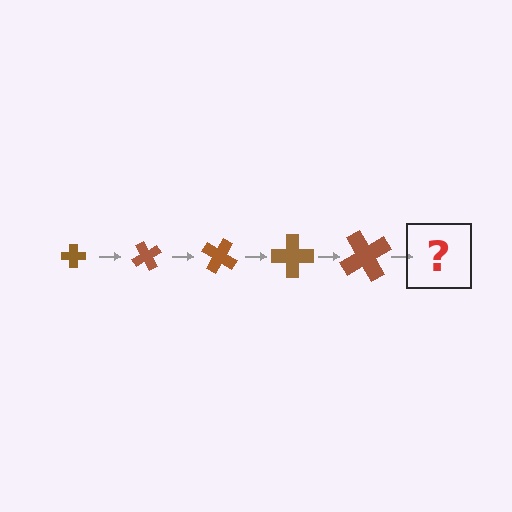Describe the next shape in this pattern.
It should be a cross, larger than the previous one and rotated 300 degrees from the start.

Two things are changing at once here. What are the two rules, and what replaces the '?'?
The two rules are that the cross grows larger each step and it rotates 60 degrees each step. The '?' should be a cross, larger than the previous one and rotated 300 degrees from the start.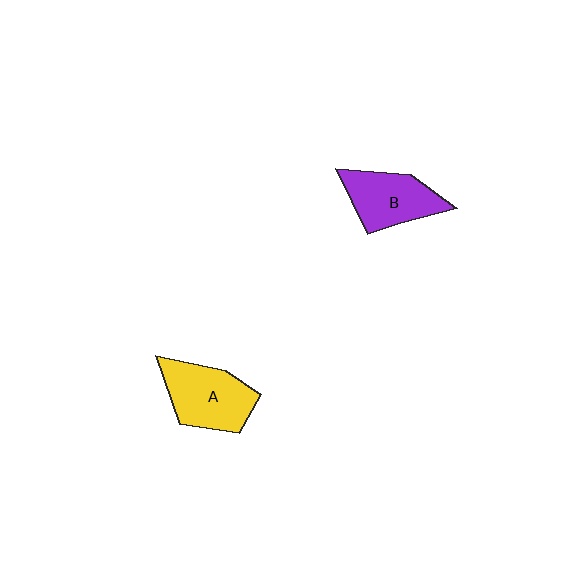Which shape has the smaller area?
Shape B (purple).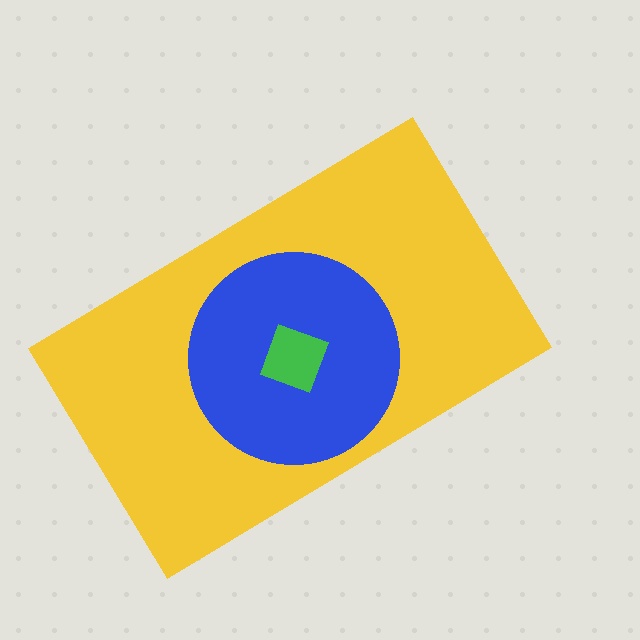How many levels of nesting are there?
3.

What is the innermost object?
The green square.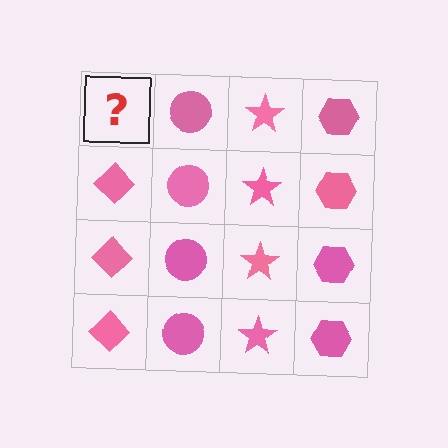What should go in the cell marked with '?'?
The missing cell should contain a pink diamond.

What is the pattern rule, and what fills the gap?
The rule is that each column has a consistent shape. The gap should be filled with a pink diamond.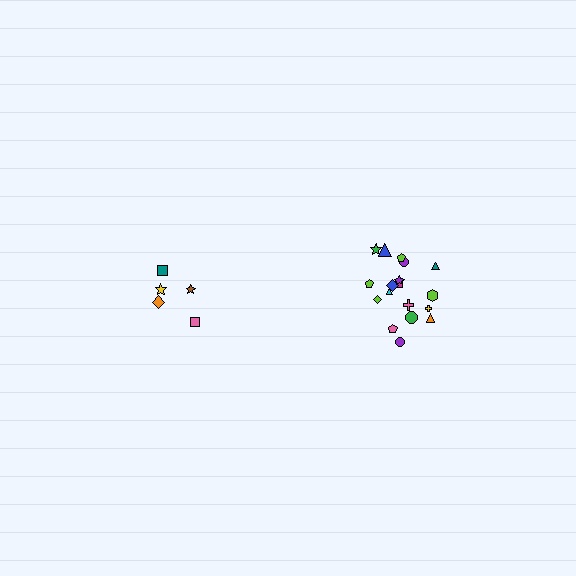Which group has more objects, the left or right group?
The right group.